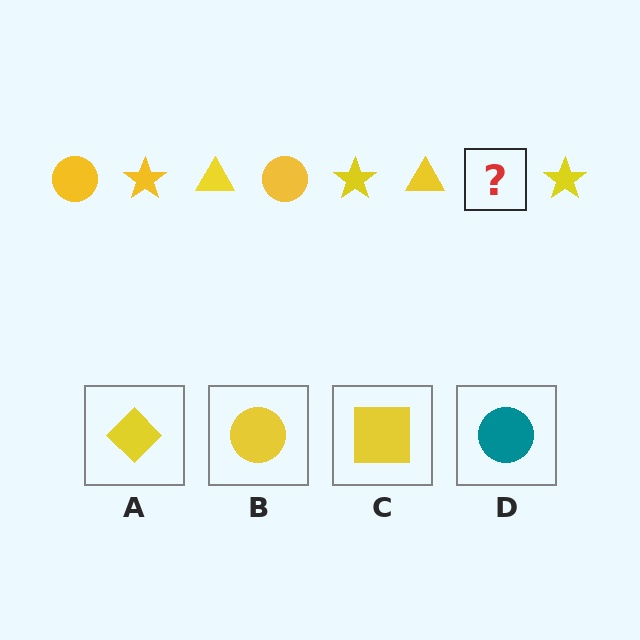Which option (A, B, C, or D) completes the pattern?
B.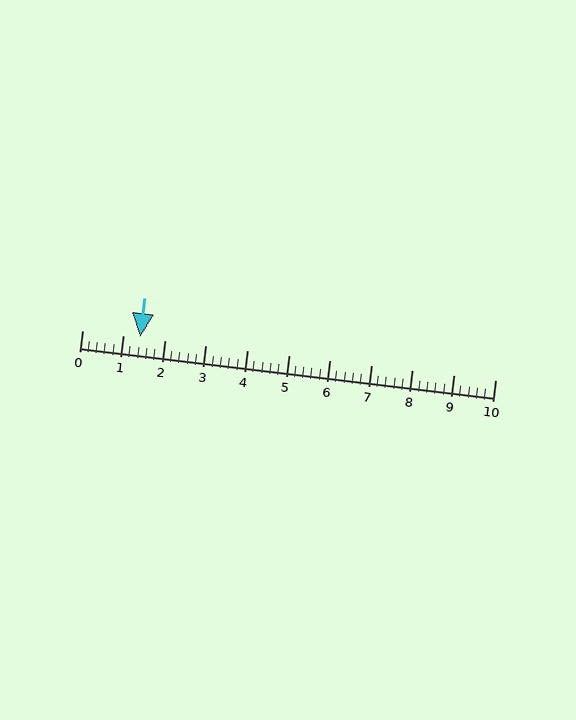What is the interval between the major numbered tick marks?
The major tick marks are spaced 1 units apart.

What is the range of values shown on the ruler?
The ruler shows values from 0 to 10.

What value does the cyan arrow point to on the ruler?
The cyan arrow points to approximately 1.4.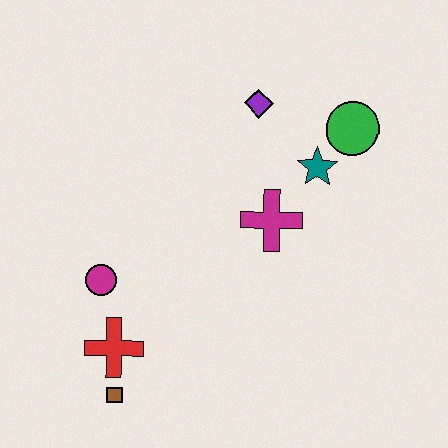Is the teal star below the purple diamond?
Yes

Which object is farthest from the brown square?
The green circle is farthest from the brown square.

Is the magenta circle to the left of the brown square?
Yes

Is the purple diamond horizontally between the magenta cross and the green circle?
No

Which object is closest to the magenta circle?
The red cross is closest to the magenta circle.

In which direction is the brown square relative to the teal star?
The brown square is below the teal star.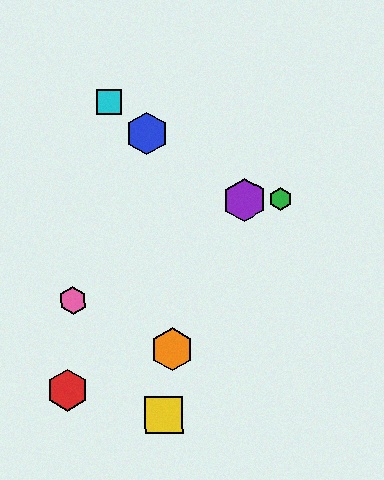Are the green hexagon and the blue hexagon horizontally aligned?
No, the green hexagon is at y≈200 and the blue hexagon is at y≈134.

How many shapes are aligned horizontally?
2 shapes (the green hexagon, the purple hexagon) are aligned horizontally.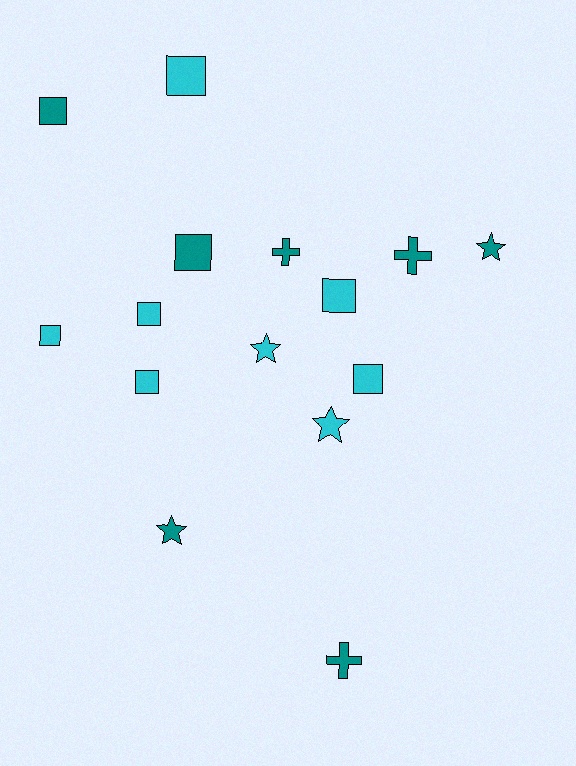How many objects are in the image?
There are 15 objects.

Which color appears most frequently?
Cyan, with 8 objects.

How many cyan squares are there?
There are 6 cyan squares.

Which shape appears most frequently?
Square, with 8 objects.